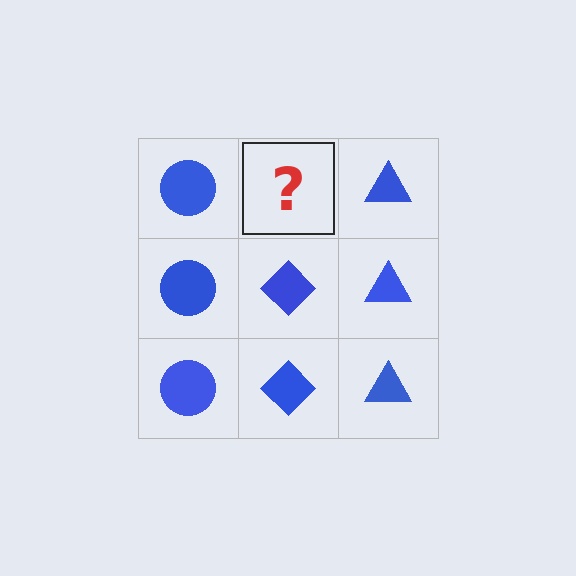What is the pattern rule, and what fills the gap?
The rule is that each column has a consistent shape. The gap should be filled with a blue diamond.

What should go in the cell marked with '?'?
The missing cell should contain a blue diamond.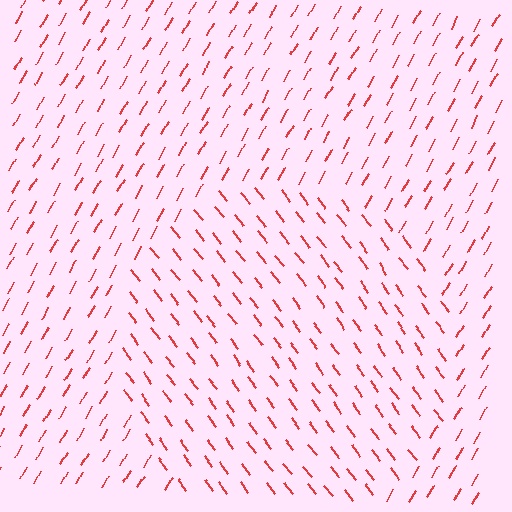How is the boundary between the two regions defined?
The boundary is defined purely by a change in line orientation (approximately 66 degrees difference). All lines are the same color and thickness.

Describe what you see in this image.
The image is filled with small red line segments. A circle region in the image has lines oriented differently from the surrounding lines, creating a visible texture boundary.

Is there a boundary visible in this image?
Yes, there is a texture boundary formed by a change in line orientation.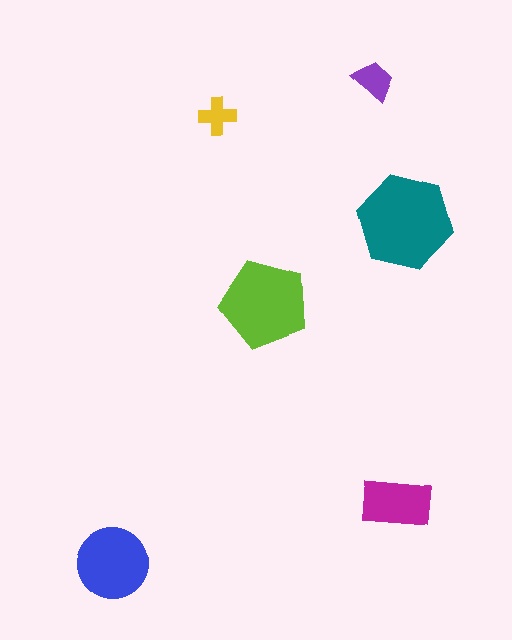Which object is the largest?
The teal hexagon.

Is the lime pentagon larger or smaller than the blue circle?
Larger.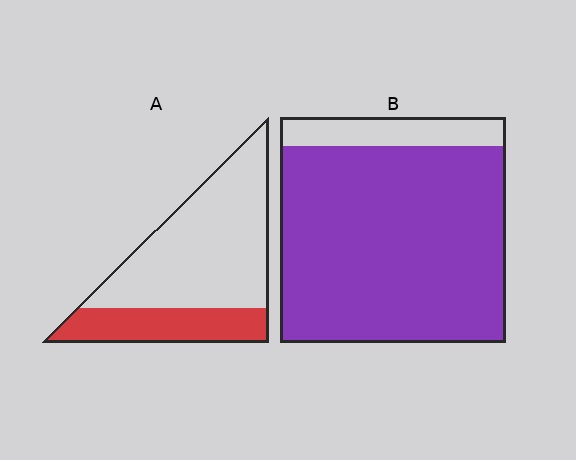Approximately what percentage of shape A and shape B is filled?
A is approximately 30% and B is approximately 85%.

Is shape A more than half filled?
No.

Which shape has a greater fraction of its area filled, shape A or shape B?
Shape B.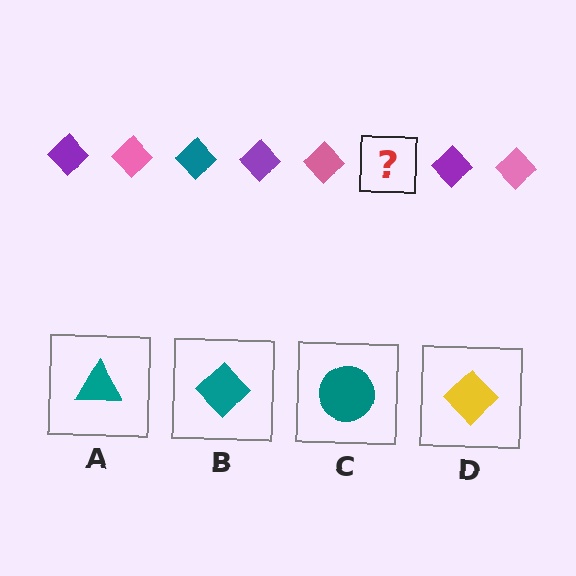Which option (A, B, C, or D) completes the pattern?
B.